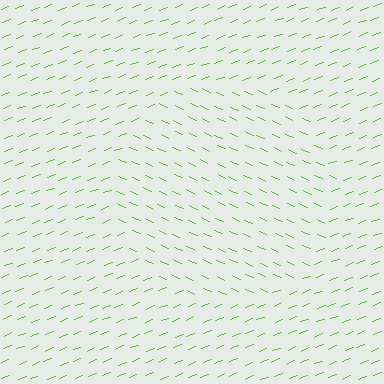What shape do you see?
I see a circle.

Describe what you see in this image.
The image is filled with small lime line segments. A circle region in the image has lines oriented differently from the surrounding lines, creating a visible texture boundary.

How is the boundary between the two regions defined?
The boundary is defined purely by a change in line orientation (approximately 45 degrees difference). All lines are the same color and thickness.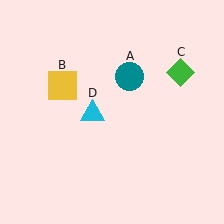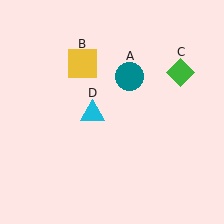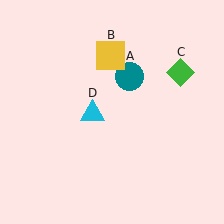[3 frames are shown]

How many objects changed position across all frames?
1 object changed position: yellow square (object B).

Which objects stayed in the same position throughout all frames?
Teal circle (object A) and green diamond (object C) and cyan triangle (object D) remained stationary.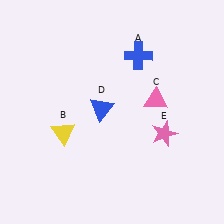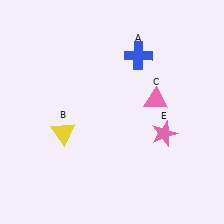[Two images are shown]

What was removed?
The blue triangle (D) was removed in Image 2.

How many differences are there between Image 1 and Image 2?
There is 1 difference between the two images.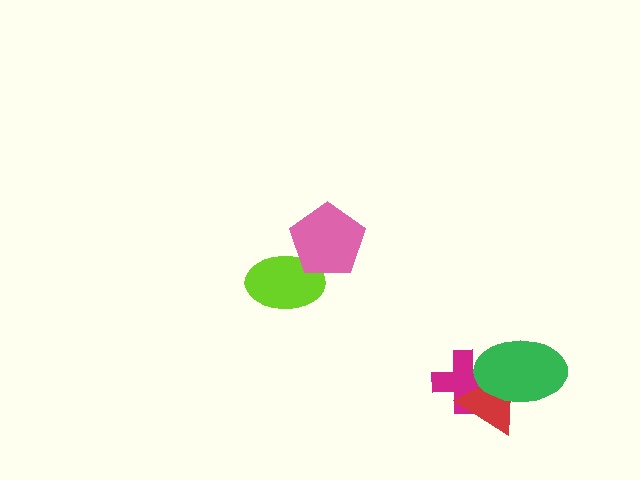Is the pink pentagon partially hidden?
No, no other shape covers it.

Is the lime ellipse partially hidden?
Yes, it is partially covered by another shape.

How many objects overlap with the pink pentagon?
1 object overlaps with the pink pentagon.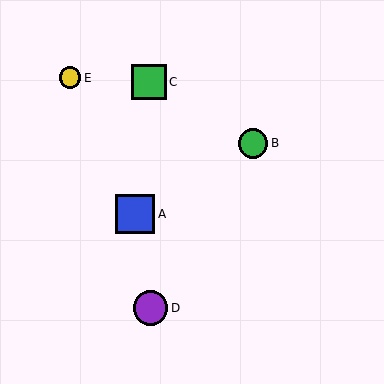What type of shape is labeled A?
Shape A is a blue square.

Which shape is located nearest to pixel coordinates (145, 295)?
The purple circle (labeled D) at (151, 308) is nearest to that location.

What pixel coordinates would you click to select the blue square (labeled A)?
Click at (135, 214) to select the blue square A.